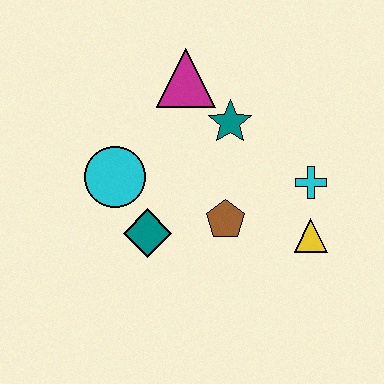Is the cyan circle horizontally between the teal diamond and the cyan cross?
No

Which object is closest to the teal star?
The magenta triangle is closest to the teal star.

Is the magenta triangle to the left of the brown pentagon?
Yes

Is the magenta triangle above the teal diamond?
Yes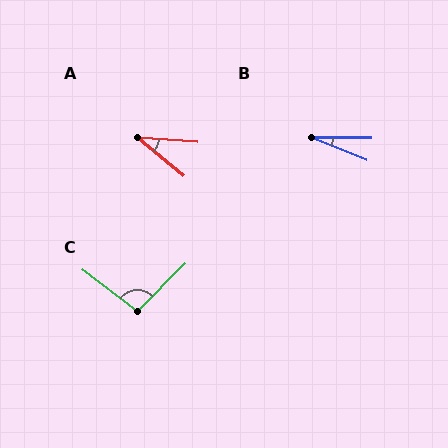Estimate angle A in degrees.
Approximately 35 degrees.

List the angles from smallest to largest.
B (22°), A (35°), C (97°).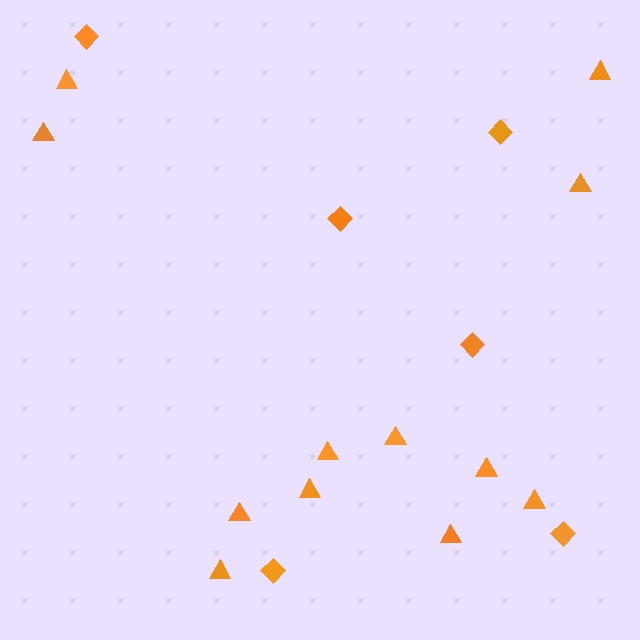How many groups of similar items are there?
There are 2 groups: one group of triangles (12) and one group of diamonds (6).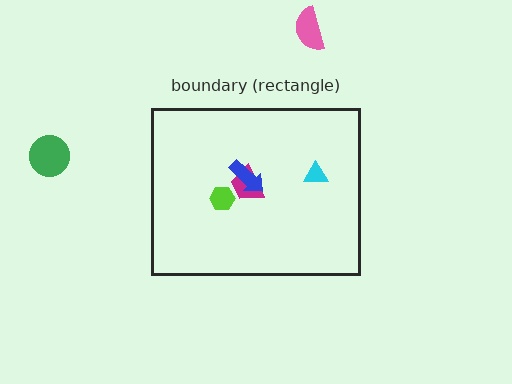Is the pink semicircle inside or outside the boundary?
Outside.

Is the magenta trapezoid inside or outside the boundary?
Inside.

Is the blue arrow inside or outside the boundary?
Inside.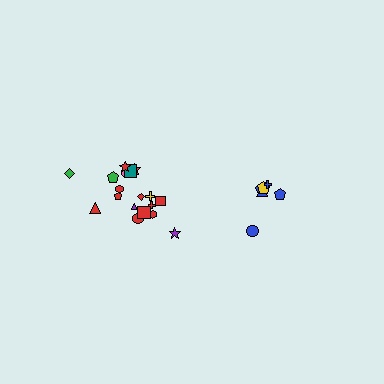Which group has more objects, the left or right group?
The left group.